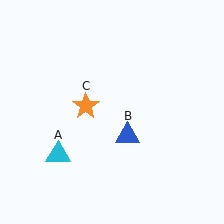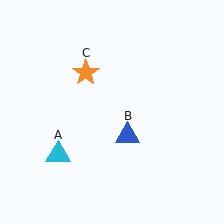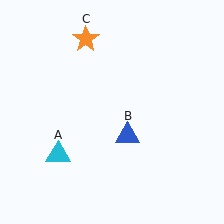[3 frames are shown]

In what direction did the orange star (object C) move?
The orange star (object C) moved up.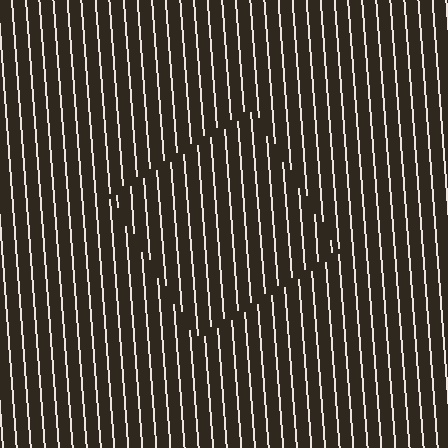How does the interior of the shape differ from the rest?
The interior of the shape contains the same grating, shifted by half a period — the contour is defined by the phase discontinuity where line-ends from the inner and outer gratings abut.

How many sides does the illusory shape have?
4 sides — the line-ends trace a square.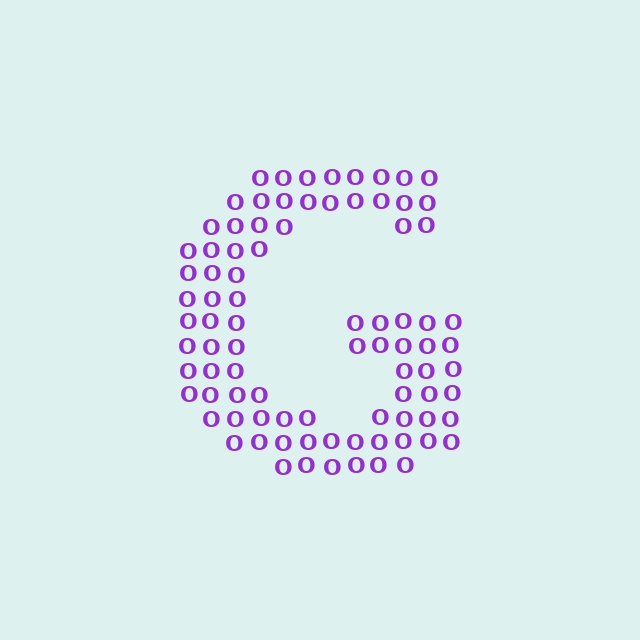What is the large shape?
The large shape is the letter G.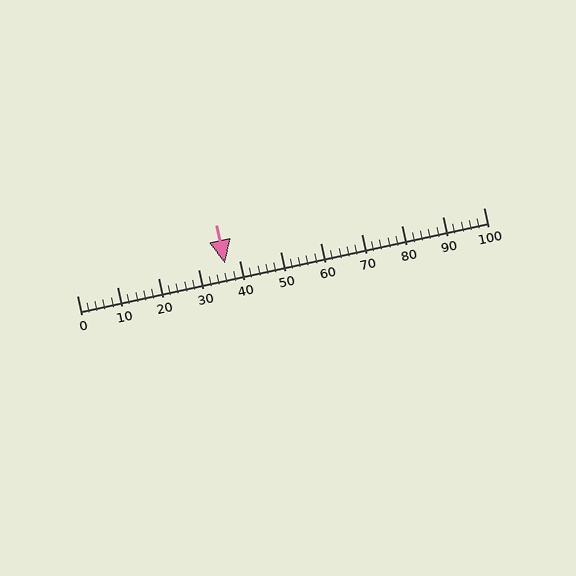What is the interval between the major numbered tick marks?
The major tick marks are spaced 10 units apart.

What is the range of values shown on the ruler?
The ruler shows values from 0 to 100.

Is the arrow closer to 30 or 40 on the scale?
The arrow is closer to 40.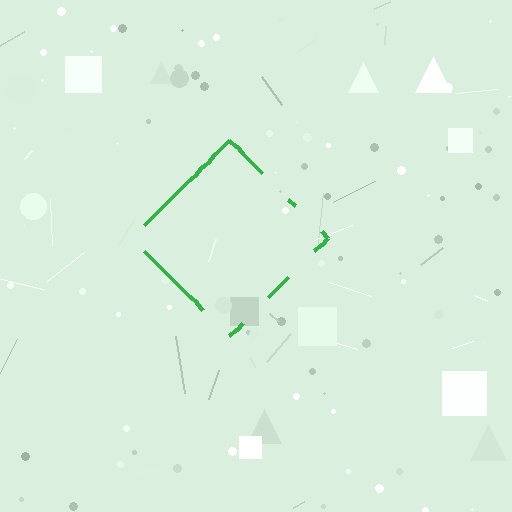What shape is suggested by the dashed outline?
The dashed outline suggests a diamond.